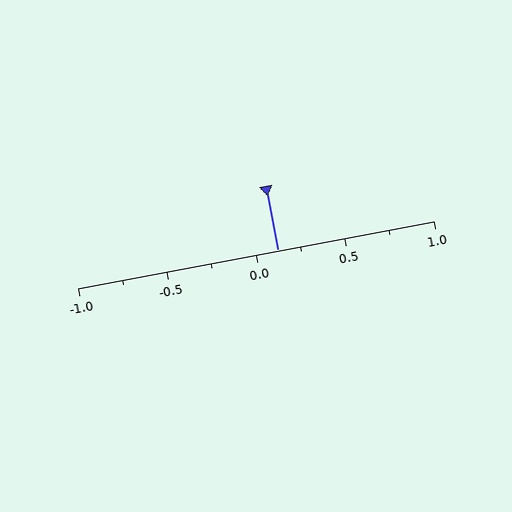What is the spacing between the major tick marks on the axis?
The major ticks are spaced 0.5 apart.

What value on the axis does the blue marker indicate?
The marker indicates approximately 0.12.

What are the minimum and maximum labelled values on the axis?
The axis runs from -1.0 to 1.0.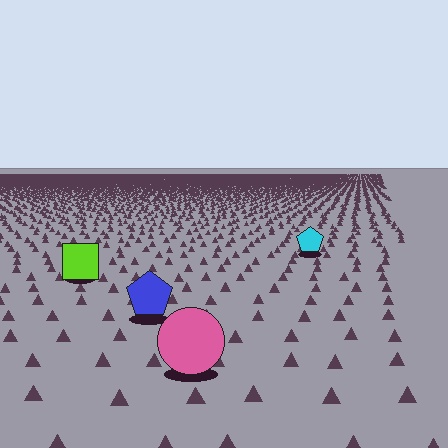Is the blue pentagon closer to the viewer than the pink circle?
No. The pink circle is closer — you can tell from the texture gradient: the ground texture is coarser near it.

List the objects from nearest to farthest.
From nearest to farthest: the pink circle, the blue pentagon, the lime square, the cyan pentagon.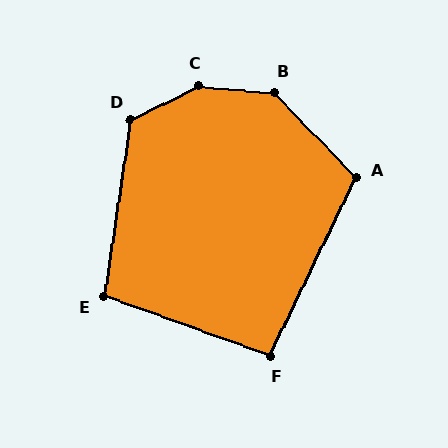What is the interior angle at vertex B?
Approximately 139 degrees (obtuse).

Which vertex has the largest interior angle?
C, at approximately 148 degrees.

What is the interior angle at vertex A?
Approximately 110 degrees (obtuse).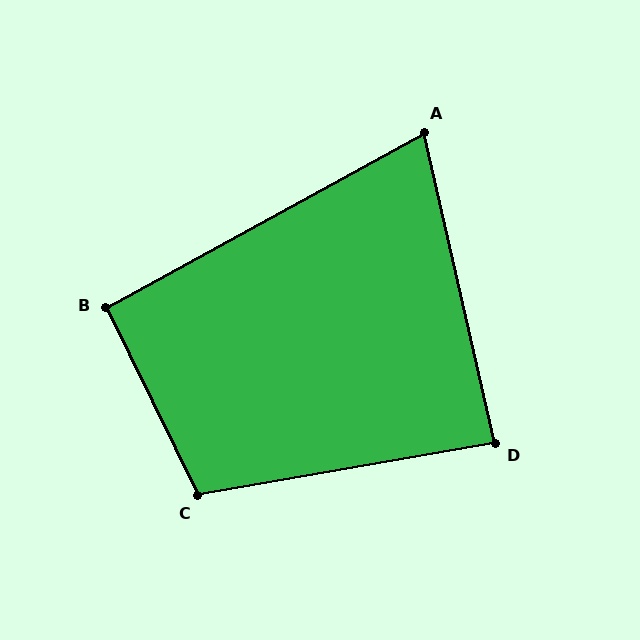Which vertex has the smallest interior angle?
A, at approximately 74 degrees.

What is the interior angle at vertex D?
Approximately 87 degrees (approximately right).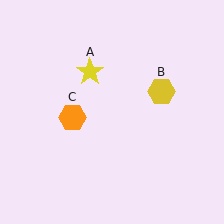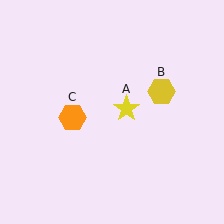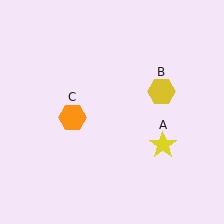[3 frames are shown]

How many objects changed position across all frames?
1 object changed position: yellow star (object A).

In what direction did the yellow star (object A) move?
The yellow star (object A) moved down and to the right.